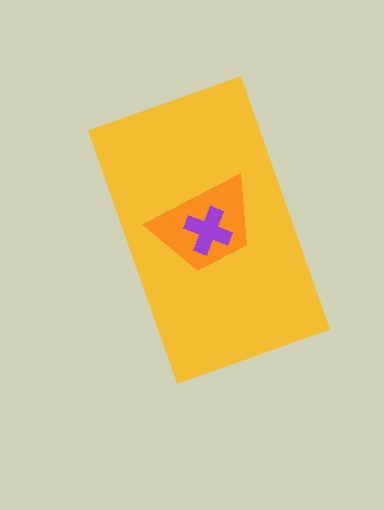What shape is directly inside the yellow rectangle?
The orange trapezoid.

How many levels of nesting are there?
3.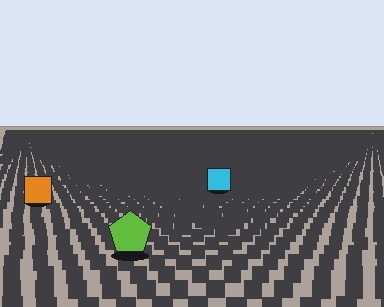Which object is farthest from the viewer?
The cyan square is farthest from the viewer. It appears smaller and the ground texture around it is denser.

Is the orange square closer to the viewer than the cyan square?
Yes. The orange square is closer — you can tell from the texture gradient: the ground texture is coarser near it.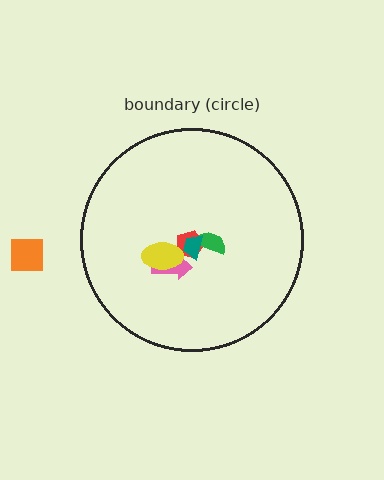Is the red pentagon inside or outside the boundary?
Inside.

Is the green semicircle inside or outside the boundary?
Inside.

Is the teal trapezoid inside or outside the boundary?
Inside.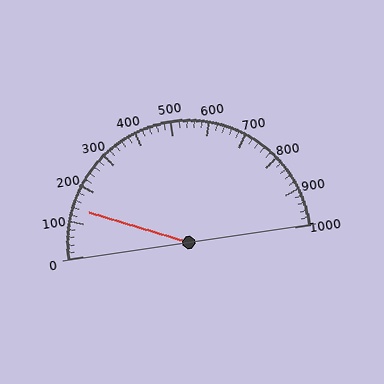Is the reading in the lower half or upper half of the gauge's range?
The reading is in the lower half of the range (0 to 1000).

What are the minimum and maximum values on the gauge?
The gauge ranges from 0 to 1000.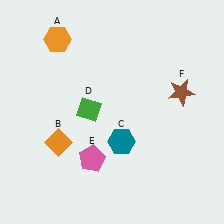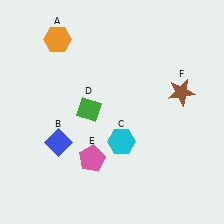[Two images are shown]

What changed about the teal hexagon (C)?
In Image 1, C is teal. In Image 2, it changed to cyan.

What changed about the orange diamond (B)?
In Image 1, B is orange. In Image 2, it changed to blue.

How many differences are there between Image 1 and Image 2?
There are 2 differences between the two images.